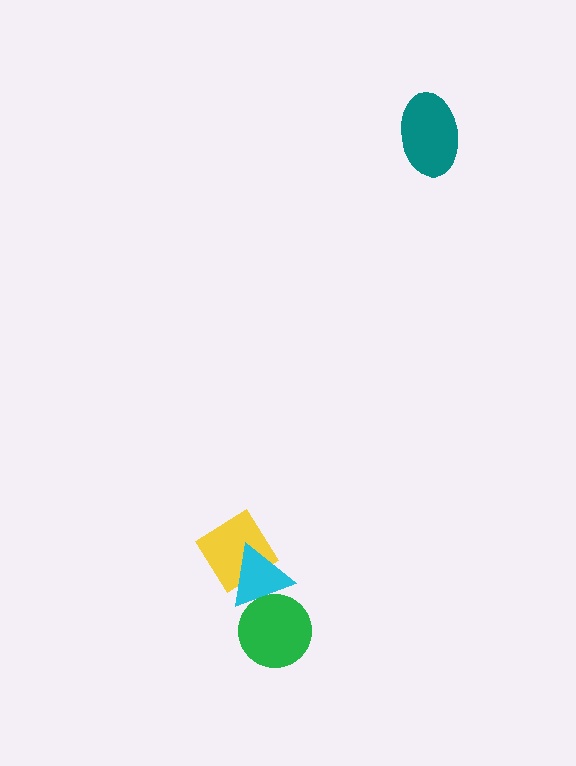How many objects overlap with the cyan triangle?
2 objects overlap with the cyan triangle.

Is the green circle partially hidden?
No, no other shape covers it.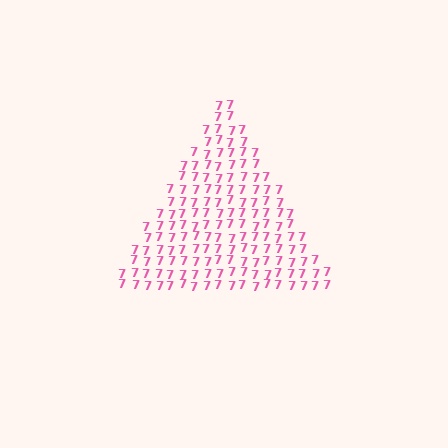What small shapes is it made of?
It is made of small digit 7's.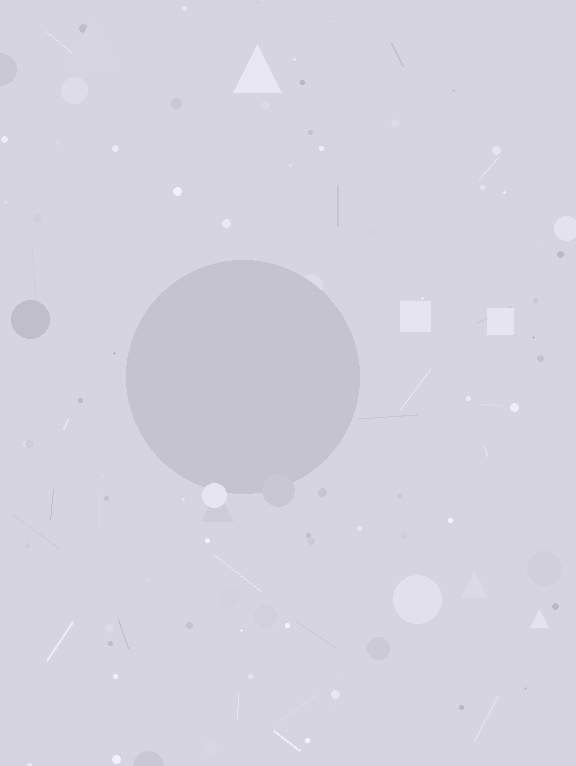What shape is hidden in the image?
A circle is hidden in the image.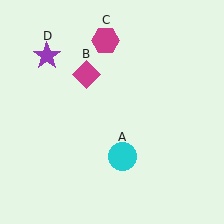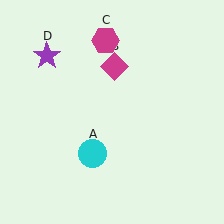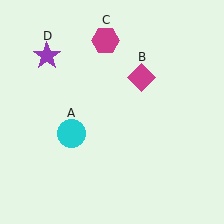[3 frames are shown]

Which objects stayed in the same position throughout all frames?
Magenta hexagon (object C) and purple star (object D) remained stationary.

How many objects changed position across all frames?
2 objects changed position: cyan circle (object A), magenta diamond (object B).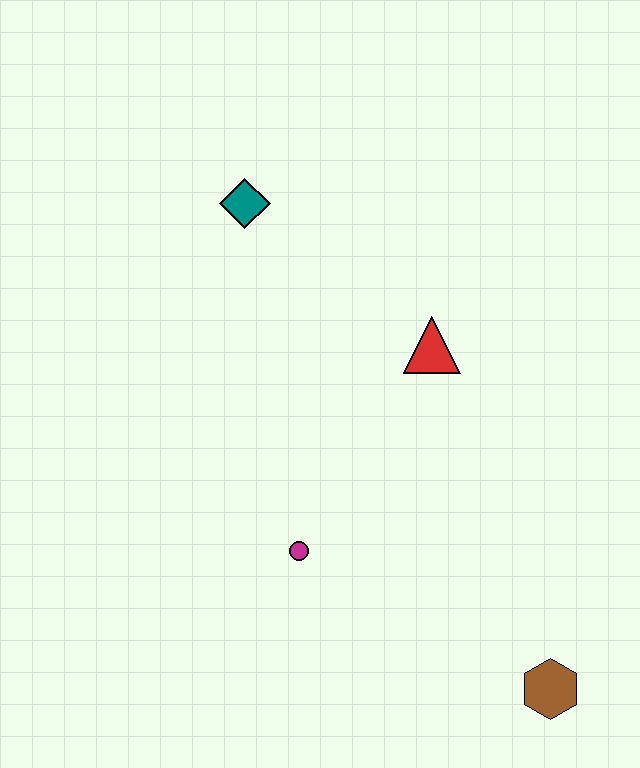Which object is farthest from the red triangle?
The brown hexagon is farthest from the red triangle.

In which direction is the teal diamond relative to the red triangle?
The teal diamond is to the left of the red triangle.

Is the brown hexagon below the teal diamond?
Yes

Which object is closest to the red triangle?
The teal diamond is closest to the red triangle.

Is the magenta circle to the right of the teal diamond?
Yes